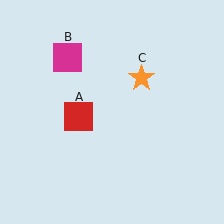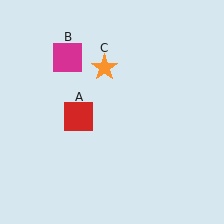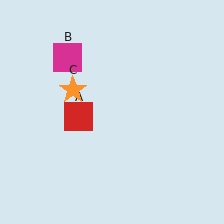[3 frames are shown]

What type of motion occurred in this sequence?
The orange star (object C) rotated counterclockwise around the center of the scene.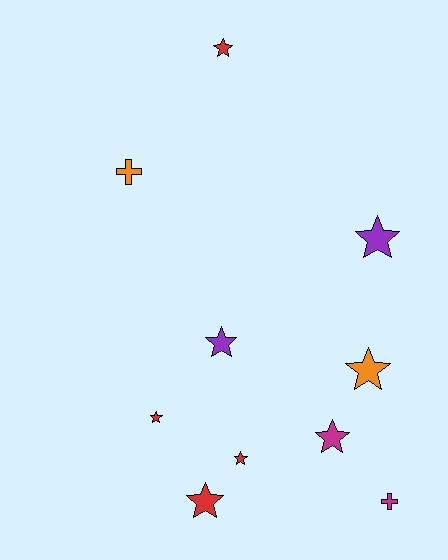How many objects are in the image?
There are 10 objects.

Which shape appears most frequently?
Star, with 8 objects.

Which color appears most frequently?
Red, with 4 objects.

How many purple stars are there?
There are 2 purple stars.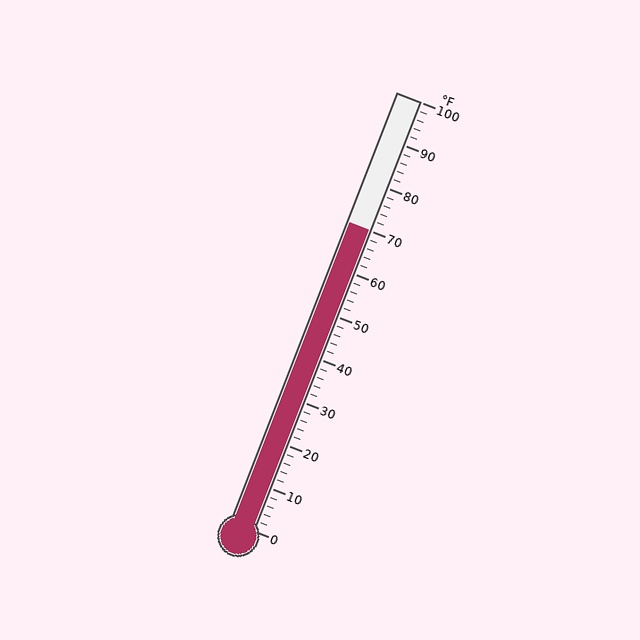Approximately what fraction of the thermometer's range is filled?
The thermometer is filled to approximately 70% of its range.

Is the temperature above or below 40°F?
The temperature is above 40°F.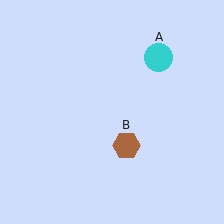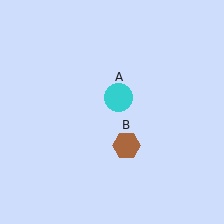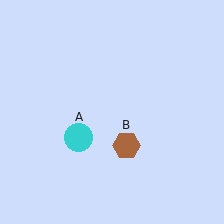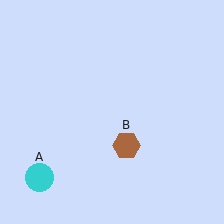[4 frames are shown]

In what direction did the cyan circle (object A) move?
The cyan circle (object A) moved down and to the left.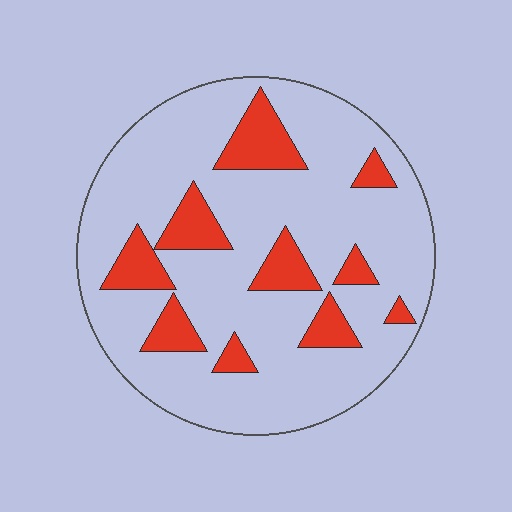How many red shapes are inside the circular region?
10.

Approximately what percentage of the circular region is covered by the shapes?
Approximately 20%.